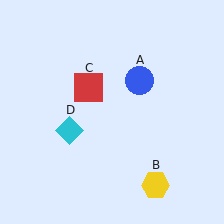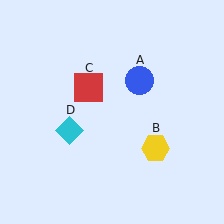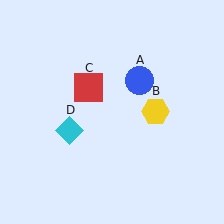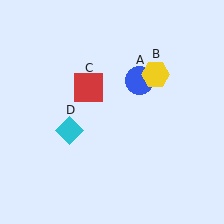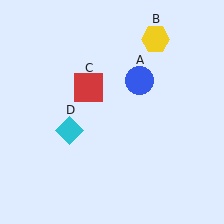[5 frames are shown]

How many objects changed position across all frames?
1 object changed position: yellow hexagon (object B).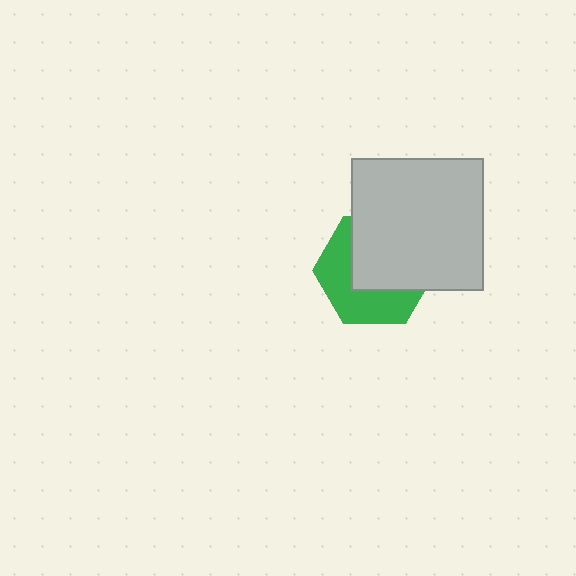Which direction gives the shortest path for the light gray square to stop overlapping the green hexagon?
Moving toward the upper-right gives the shortest separation.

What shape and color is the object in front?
The object in front is a light gray square.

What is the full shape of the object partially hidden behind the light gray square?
The partially hidden object is a green hexagon.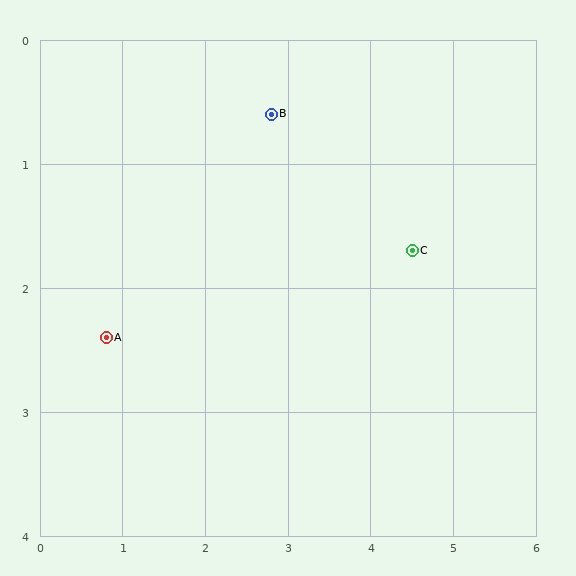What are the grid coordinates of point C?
Point C is at approximately (4.5, 1.7).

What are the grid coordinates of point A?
Point A is at approximately (0.8, 2.4).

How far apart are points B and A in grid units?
Points B and A are about 2.7 grid units apart.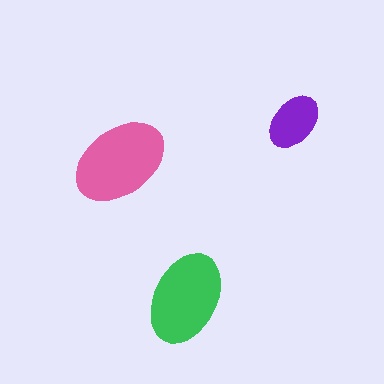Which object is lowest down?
The green ellipse is bottommost.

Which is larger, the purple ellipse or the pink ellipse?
The pink one.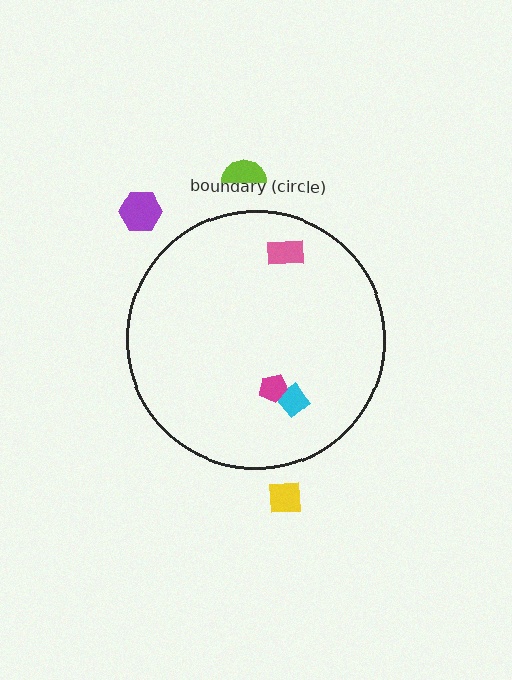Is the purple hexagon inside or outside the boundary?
Outside.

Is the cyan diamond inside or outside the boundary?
Inside.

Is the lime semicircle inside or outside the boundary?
Outside.